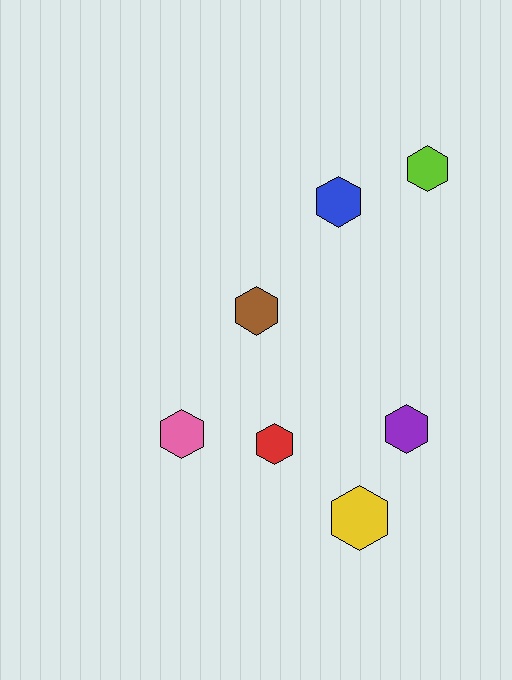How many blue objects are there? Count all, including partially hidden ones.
There is 1 blue object.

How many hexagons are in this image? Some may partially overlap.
There are 7 hexagons.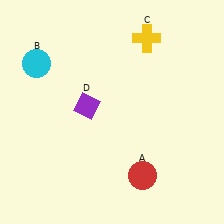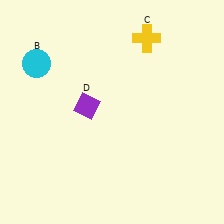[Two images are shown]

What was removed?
The red circle (A) was removed in Image 2.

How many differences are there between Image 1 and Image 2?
There is 1 difference between the two images.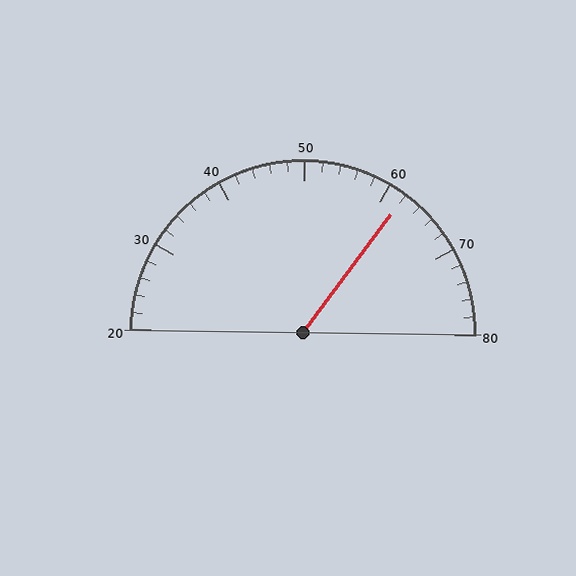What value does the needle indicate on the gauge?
The needle indicates approximately 62.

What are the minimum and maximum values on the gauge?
The gauge ranges from 20 to 80.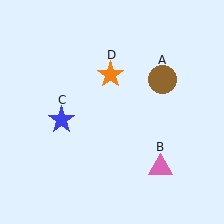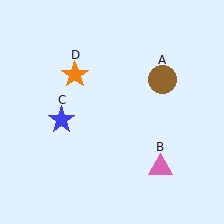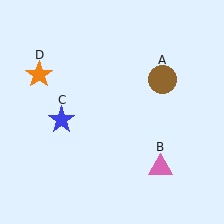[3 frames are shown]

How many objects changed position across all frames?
1 object changed position: orange star (object D).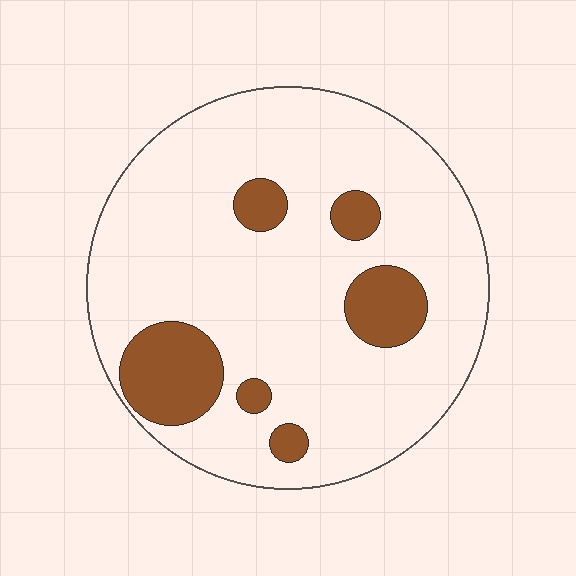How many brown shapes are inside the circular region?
6.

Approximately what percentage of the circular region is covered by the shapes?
Approximately 15%.